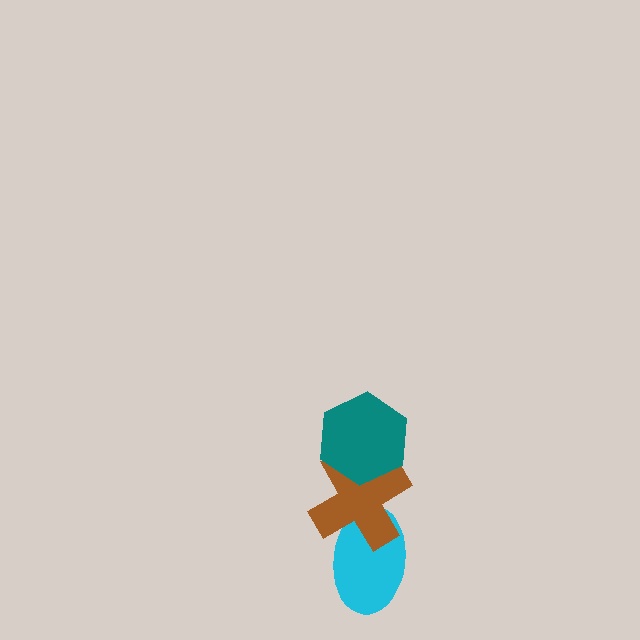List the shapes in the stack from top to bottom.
From top to bottom: the teal hexagon, the brown cross, the cyan ellipse.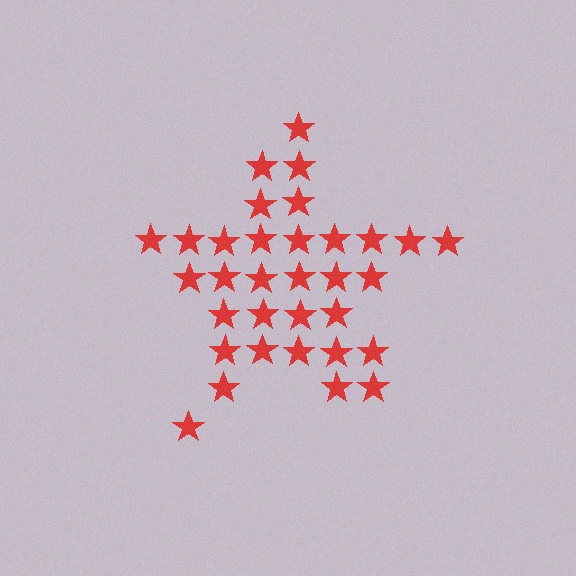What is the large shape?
The large shape is a star.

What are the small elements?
The small elements are stars.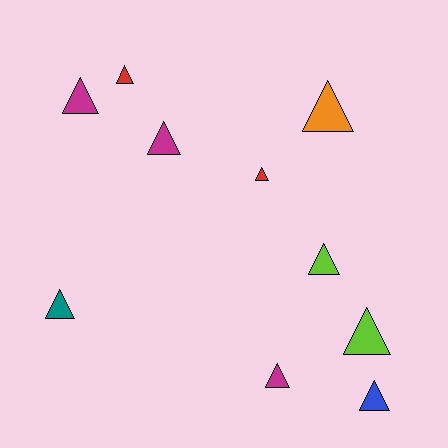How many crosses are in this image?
There are no crosses.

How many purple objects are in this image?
There are no purple objects.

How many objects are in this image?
There are 10 objects.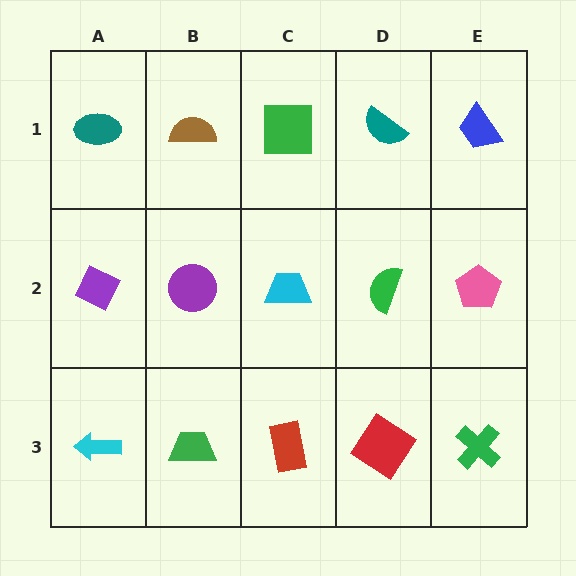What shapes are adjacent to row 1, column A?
A purple diamond (row 2, column A), a brown semicircle (row 1, column B).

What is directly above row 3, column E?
A pink pentagon.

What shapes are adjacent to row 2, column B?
A brown semicircle (row 1, column B), a green trapezoid (row 3, column B), a purple diamond (row 2, column A), a cyan trapezoid (row 2, column C).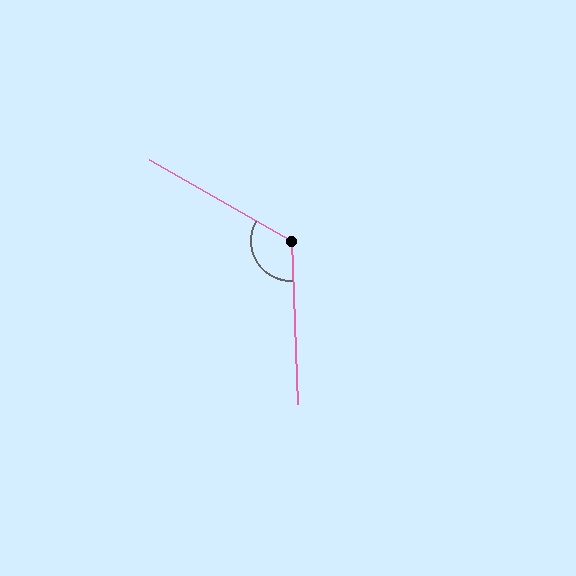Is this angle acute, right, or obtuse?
It is obtuse.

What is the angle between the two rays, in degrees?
Approximately 122 degrees.